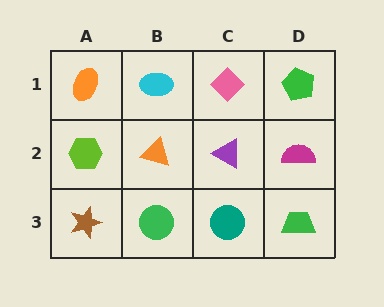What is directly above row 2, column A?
An orange ellipse.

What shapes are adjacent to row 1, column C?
A purple triangle (row 2, column C), a cyan ellipse (row 1, column B), a green pentagon (row 1, column D).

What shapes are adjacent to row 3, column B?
An orange triangle (row 2, column B), a brown star (row 3, column A), a teal circle (row 3, column C).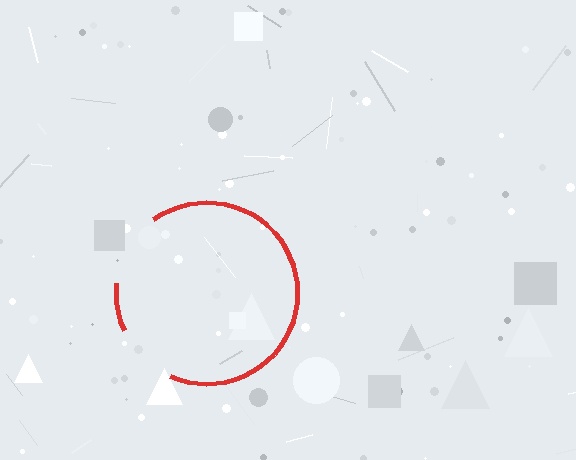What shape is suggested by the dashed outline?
The dashed outline suggests a circle.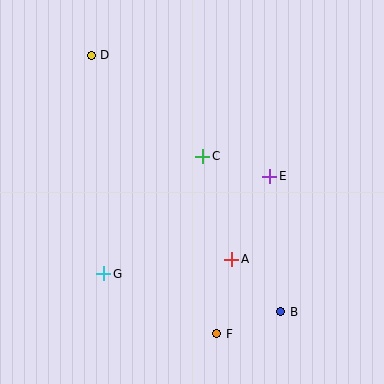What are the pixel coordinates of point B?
Point B is at (281, 312).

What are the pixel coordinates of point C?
Point C is at (203, 156).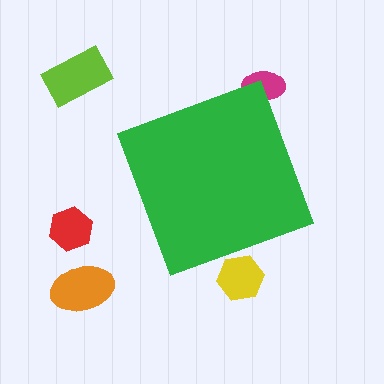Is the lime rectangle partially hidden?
No, the lime rectangle is fully visible.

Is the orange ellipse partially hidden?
No, the orange ellipse is fully visible.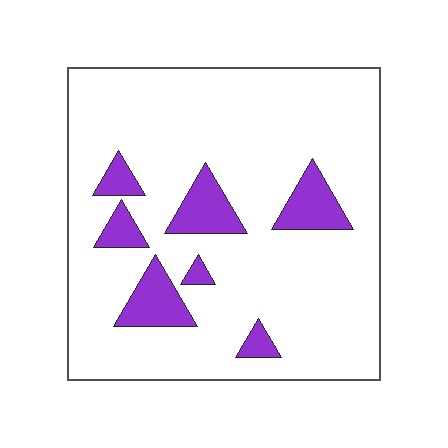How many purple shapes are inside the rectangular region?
7.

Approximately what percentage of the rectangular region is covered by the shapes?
Approximately 15%.